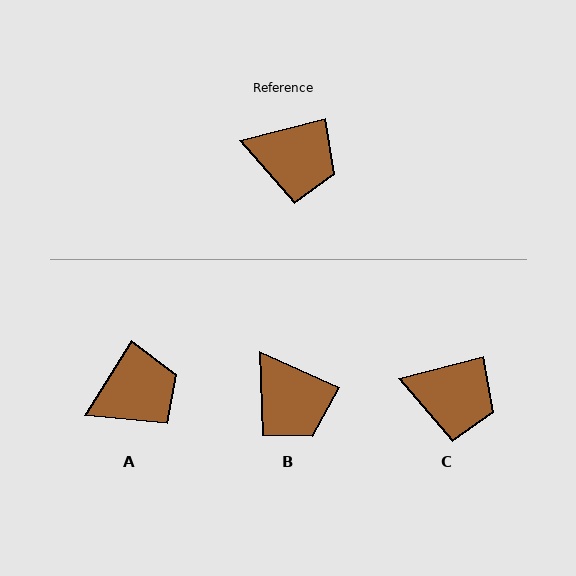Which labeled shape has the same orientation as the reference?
C.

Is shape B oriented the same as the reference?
No, it is off by about 38 degrees.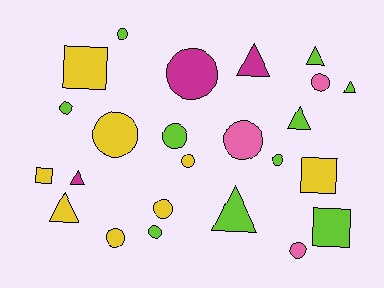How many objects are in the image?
There are 24 objects.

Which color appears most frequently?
Lime, with 10 objects.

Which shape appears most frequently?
Circle, with 13 objects.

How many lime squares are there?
There is 1 lime square.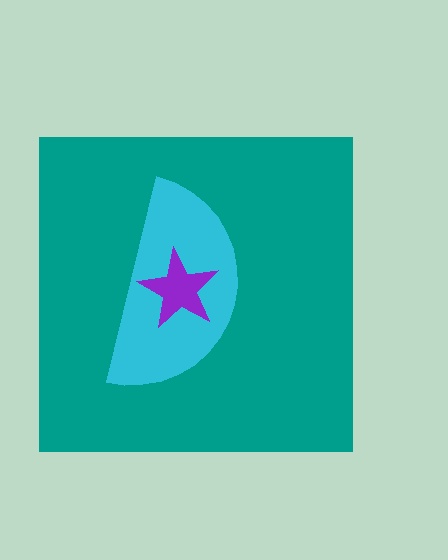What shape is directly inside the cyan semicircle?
The purple star.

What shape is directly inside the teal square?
The cyan semicircle.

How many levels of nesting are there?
3.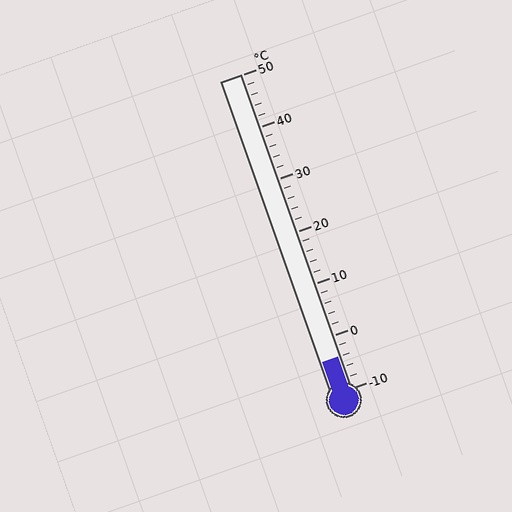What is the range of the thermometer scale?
The thermometer scale ranges from -10°C to 50°C.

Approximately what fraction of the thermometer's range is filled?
The thermometer is filled to approximately 10% of its range.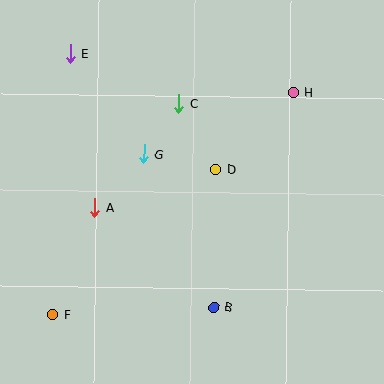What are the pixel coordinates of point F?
Point F is at (53, 315).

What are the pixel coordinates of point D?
Point D is at (216, 170).